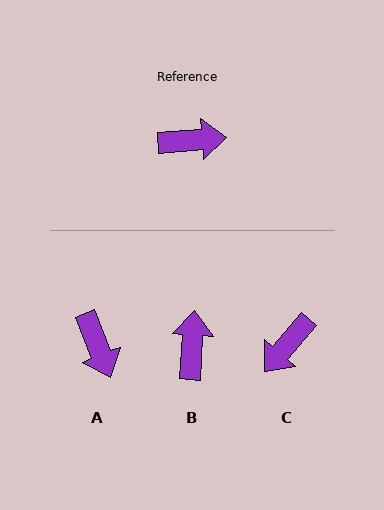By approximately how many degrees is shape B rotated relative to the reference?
Approximately 82 degrees counter-clockwise.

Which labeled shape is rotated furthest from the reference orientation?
C, about 135 degrees away.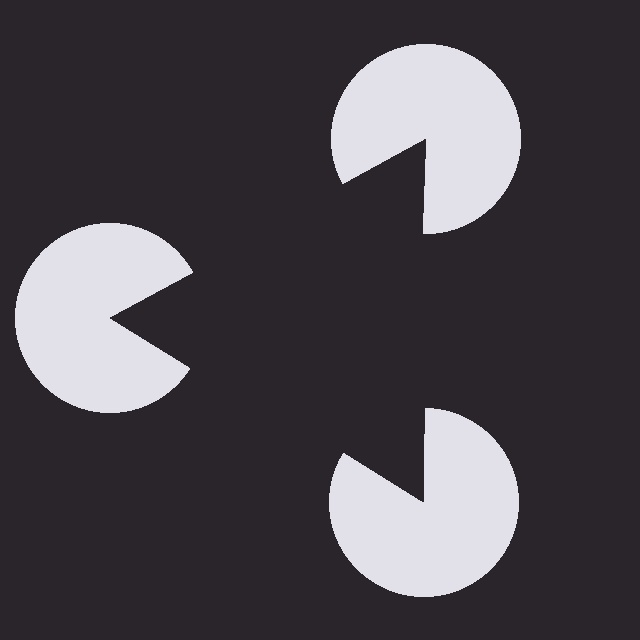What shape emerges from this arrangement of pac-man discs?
An illusory triangle — its edges are inferred from the aligned wedge cuts in the pac-man discs, not physically drawn.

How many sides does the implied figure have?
3 sides.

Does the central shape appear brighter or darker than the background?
It typically appears slightly darker than the background, even though no actual brightness change is drawn.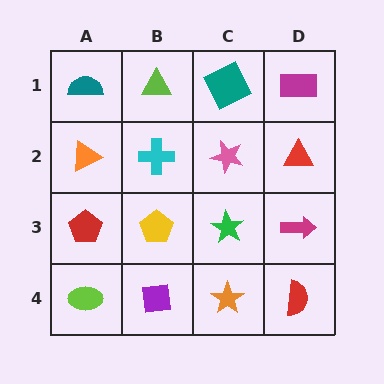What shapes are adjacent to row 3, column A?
An orange triangle (row 2, column A), a lime ellipse (row 4, column A), a yellow pentagon (row 3, column B).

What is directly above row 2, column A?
A teal semicircle.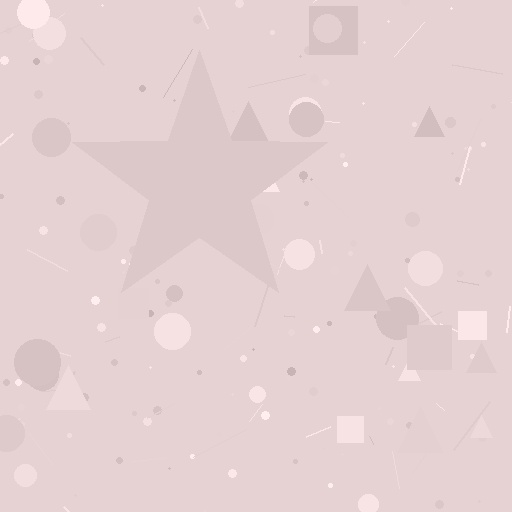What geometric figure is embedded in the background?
A star is embedded in the background.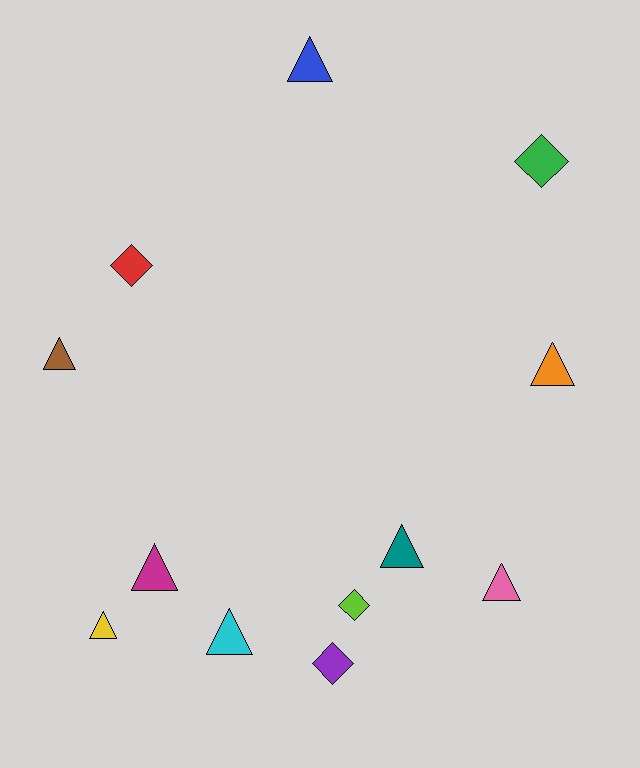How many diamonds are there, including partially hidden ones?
There are 4 diamonds.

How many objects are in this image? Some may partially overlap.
There are 12 objects.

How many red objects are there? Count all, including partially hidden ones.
There is 1 red object.